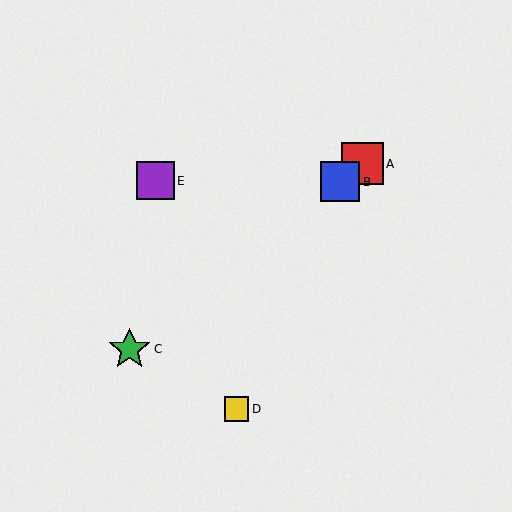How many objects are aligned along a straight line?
3 objects (A, B, C) are aligned along a straight line.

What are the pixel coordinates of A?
Object A is at (362, 164).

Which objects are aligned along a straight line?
Objects A, B, C are aligned along a straight line.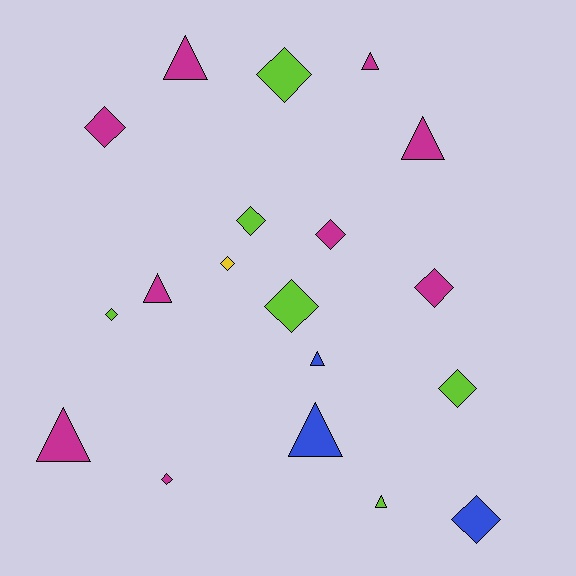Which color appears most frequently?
Magenta, with 9 objects.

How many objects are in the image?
There are 19 objects.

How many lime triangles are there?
There is 1 lime triangle.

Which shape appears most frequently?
Diamond, with 11 objects.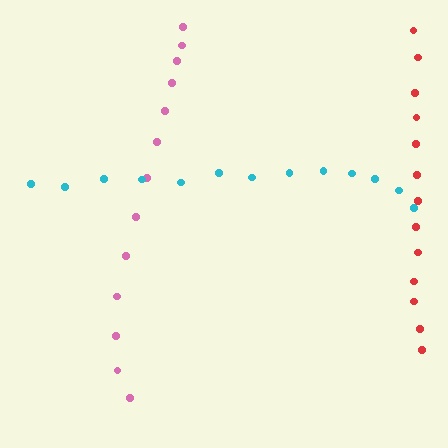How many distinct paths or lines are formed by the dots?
There are 3 distinct paths.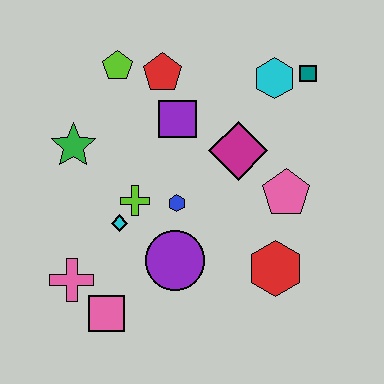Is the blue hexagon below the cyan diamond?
No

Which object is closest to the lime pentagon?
The red pentagon is closest to the lime pentagon.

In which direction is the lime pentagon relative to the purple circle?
The lime pentagon is above the purple circle.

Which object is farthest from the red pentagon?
The pink square is farthest from the red pentagon.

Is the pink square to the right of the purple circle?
No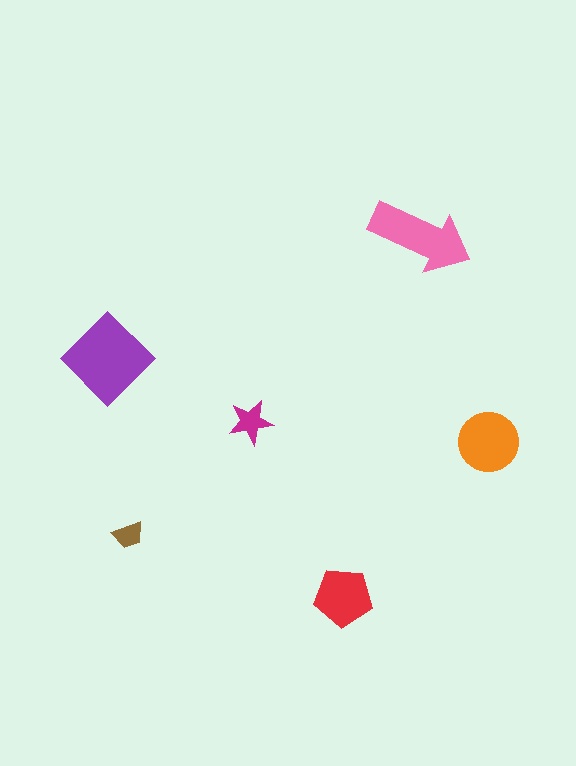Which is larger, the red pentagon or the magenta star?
The red pentagon.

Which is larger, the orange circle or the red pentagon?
The orange circle.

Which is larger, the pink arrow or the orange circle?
The pink arrow.